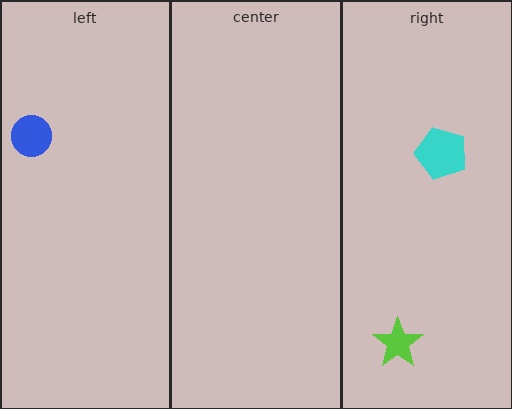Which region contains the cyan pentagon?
The right region.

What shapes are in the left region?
The blue circle.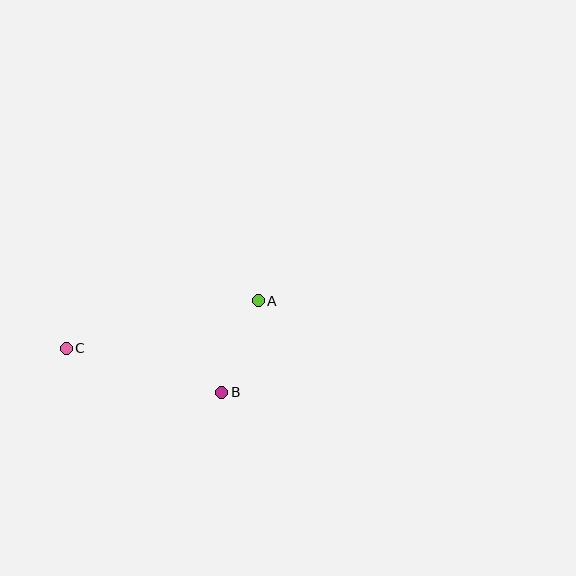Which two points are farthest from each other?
Points A and C are farthest from each other.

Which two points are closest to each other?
Points A and B are closest to each other.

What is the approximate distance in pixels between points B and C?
The distance between B and C is approximately 161 pixels.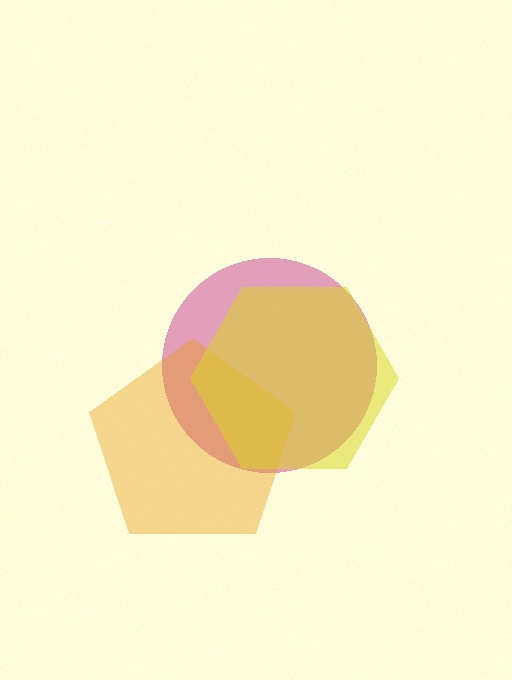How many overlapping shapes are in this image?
There are 3 overlapping shapes in the image.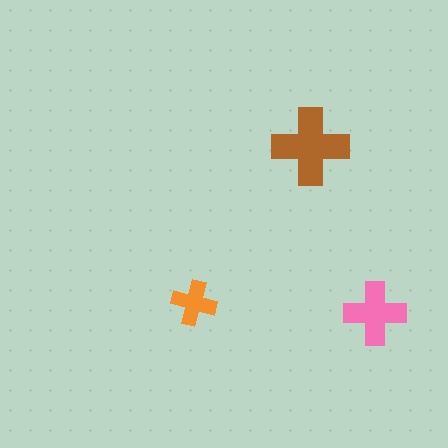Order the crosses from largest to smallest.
the brown one, the pink one, the orange one.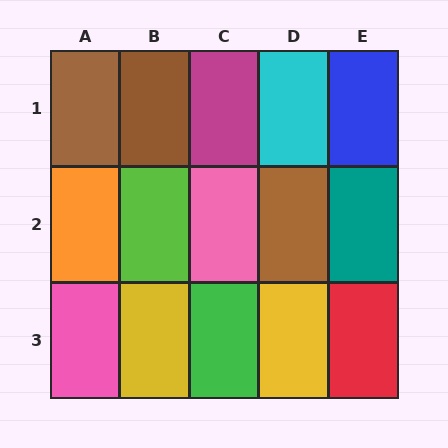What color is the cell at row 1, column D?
Cyan.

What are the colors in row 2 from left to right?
Orange, lime, pink, brown, teal.